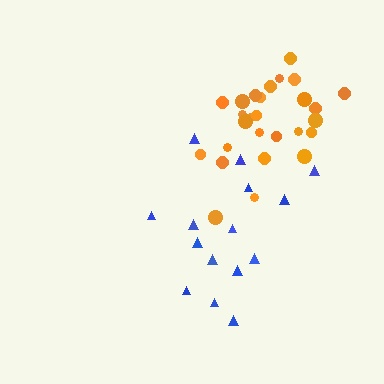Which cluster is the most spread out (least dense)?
Blue.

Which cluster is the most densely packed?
Orange.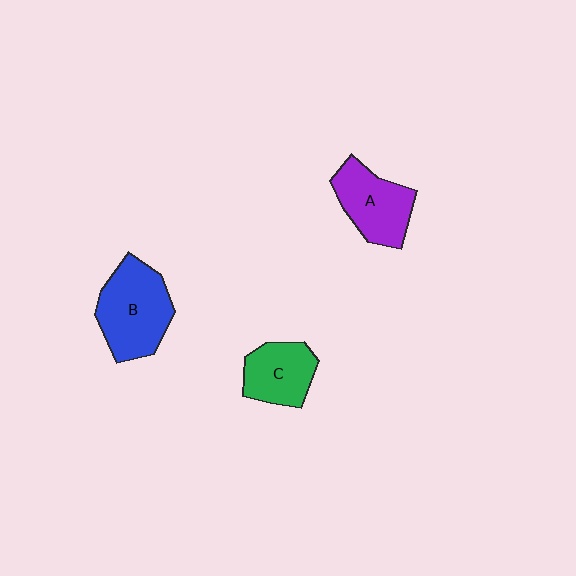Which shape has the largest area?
Shape B (blue).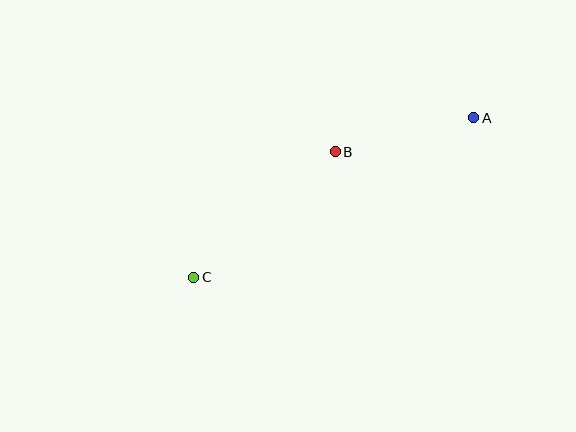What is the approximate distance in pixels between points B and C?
The distance between B and C is approximately 189 pixels.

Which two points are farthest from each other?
Points A and C are farthest from each other.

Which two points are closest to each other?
Points A and B are closest to each other.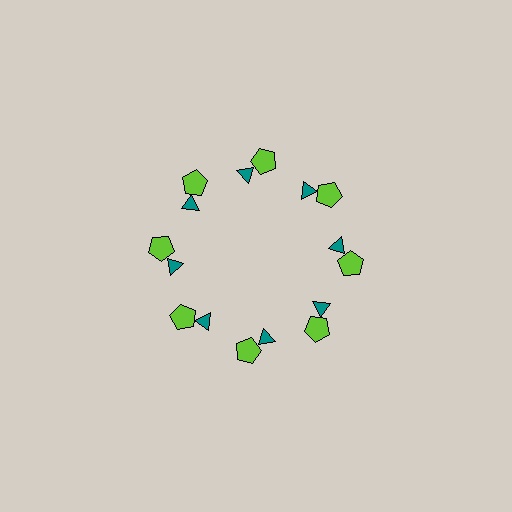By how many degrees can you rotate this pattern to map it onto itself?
The pattern maps onto itself every 45 degrees of rotation.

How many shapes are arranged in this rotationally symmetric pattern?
There are 16 shapes, arranged in 8 groups of 2.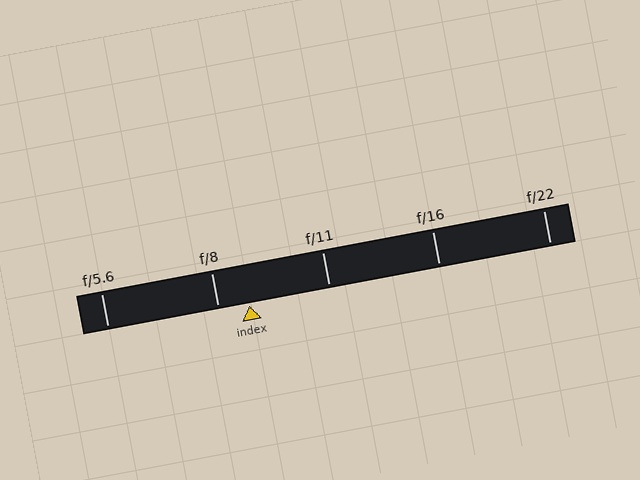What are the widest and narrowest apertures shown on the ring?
The widest aperture shown is f/5.6 and the narrowest is f/22.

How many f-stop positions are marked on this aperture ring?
There are 5 f-stop positions marked.